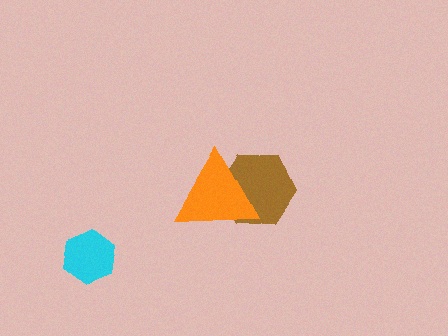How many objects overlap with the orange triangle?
1 object overlaps with the orange triangle.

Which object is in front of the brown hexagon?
The orange triangle is in front of the brown hexagon.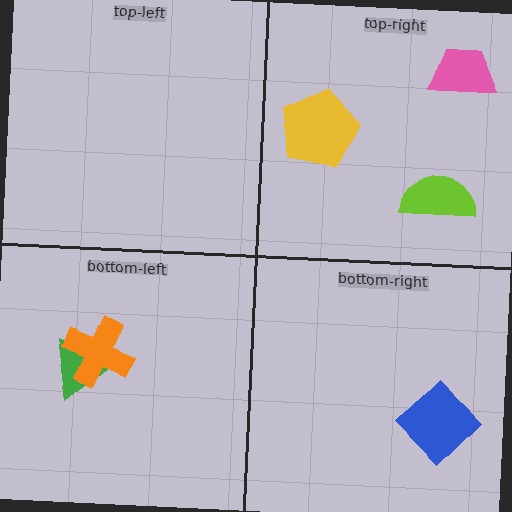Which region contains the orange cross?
The bottom-left region.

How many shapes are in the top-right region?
3.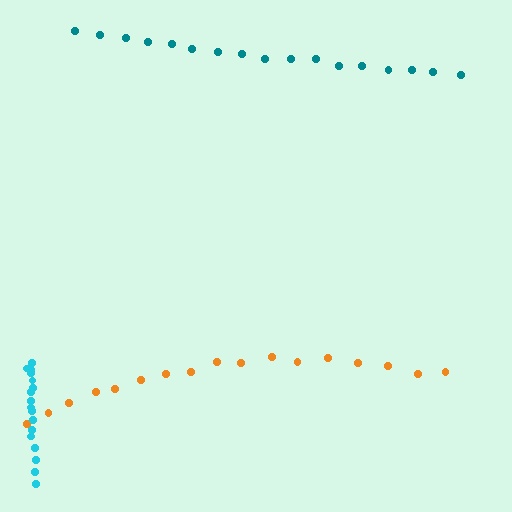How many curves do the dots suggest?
There are 3 distinct paths.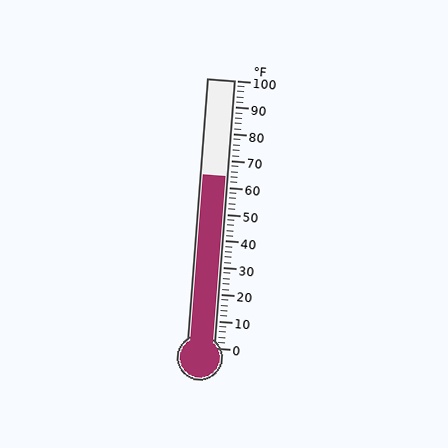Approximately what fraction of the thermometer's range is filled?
The thermometer is filled to approximately 65% of its range.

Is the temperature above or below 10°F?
The temperature is above 10°F.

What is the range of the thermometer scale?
The thermometer scale ranges from 0°F to 100°F.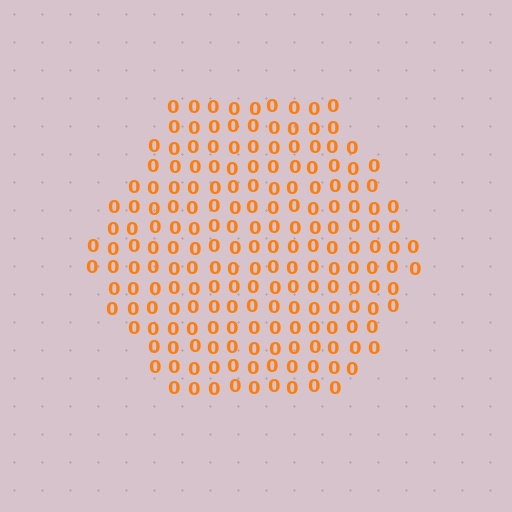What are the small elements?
The small elements are digit 0's.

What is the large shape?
The large shape is a hexagon.